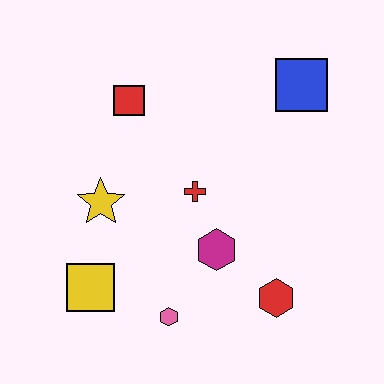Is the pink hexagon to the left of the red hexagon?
Yes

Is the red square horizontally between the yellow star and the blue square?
Yes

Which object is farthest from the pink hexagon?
The blue square is farthest from the pink hexagon.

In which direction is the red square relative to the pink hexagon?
The red square is above the pink hexagon.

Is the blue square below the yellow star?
No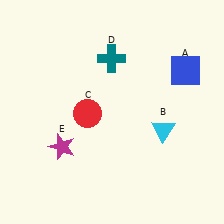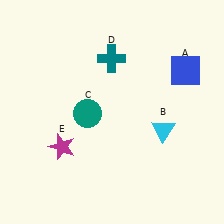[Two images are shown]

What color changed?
The circle (C) changed from red in Image 1 to teal in Image 2.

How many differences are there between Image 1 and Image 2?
There is 1 difference between the two images.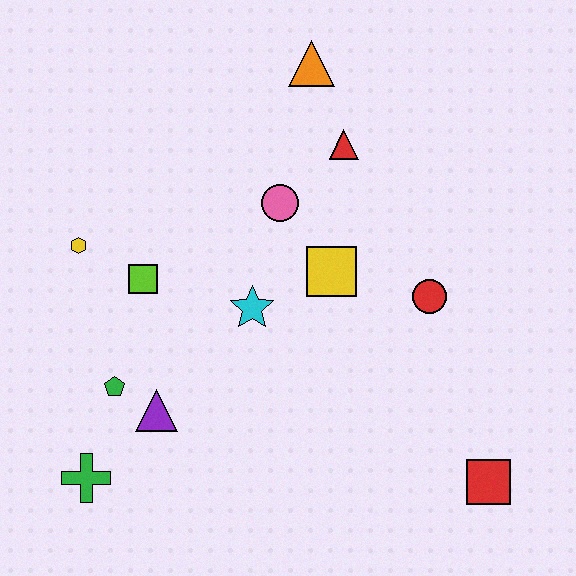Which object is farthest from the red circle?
The green cross is farthest from the red circle.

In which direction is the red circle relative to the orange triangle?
The red circle is below the orange triangle.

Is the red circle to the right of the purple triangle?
Yes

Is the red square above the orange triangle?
No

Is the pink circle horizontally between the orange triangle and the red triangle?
No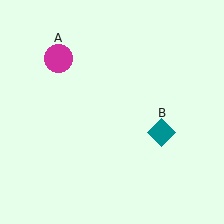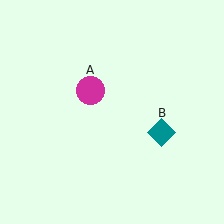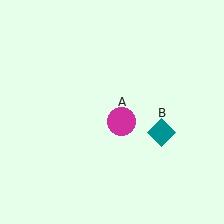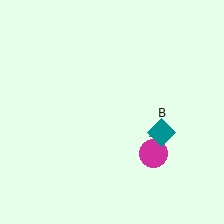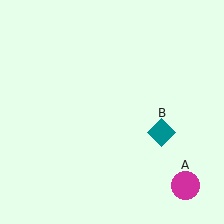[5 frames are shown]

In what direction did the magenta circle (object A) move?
The magenta circle (object A) moved down and to the right.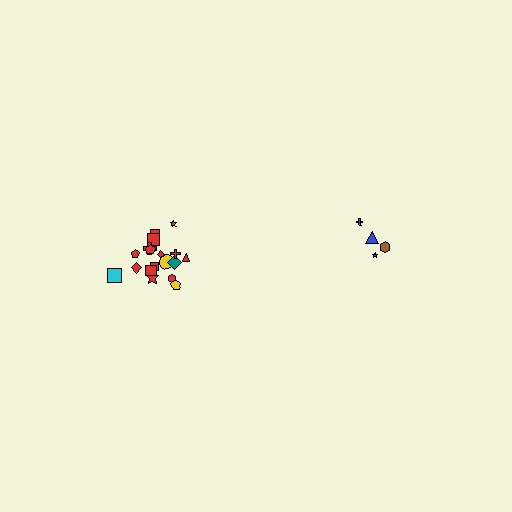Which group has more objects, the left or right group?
The left group.